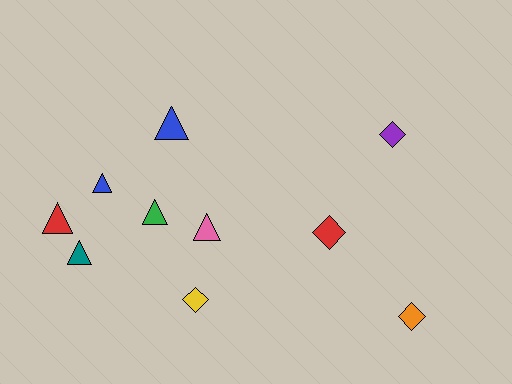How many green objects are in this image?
There is 1 green object.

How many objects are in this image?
There are 10 objects.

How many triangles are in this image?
There are 6 triangles.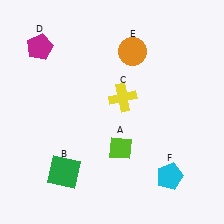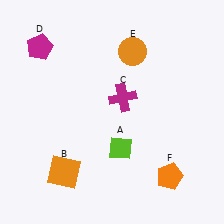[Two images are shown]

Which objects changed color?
B changed from green to orange. C changed from yellow to magenta. F changed from cyan to orange.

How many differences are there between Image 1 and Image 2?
There are 3 differences between the two images.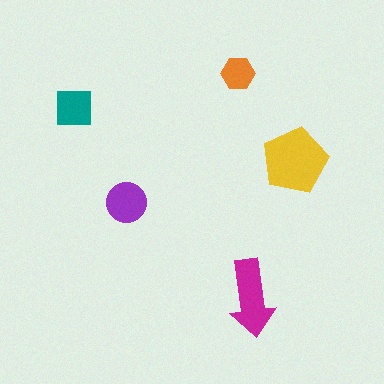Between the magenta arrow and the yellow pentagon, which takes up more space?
The yellow pentagon.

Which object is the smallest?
The orange hexagon.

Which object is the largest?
The yellow pentagon.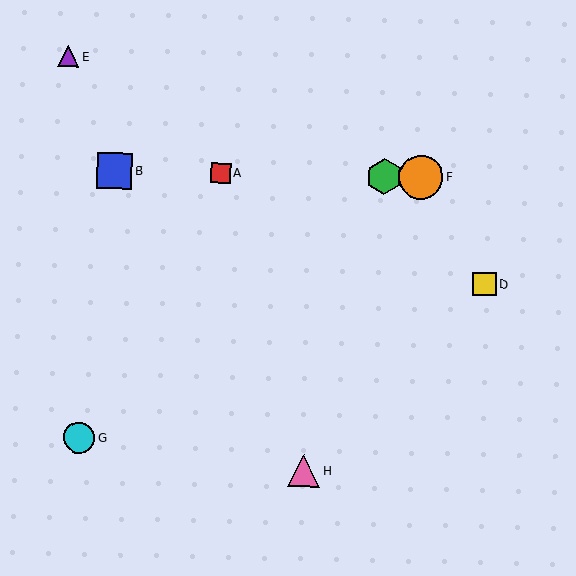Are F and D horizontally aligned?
No, F is at y≈177 and D is at y≈284.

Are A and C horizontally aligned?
Yes, both are at y≈173.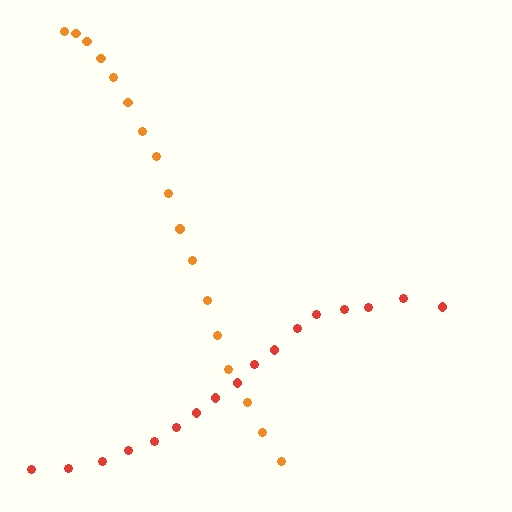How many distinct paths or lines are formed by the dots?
There are 2 distinct paths.